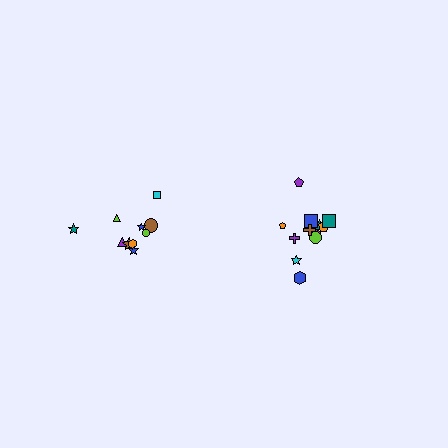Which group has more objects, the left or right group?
The right group.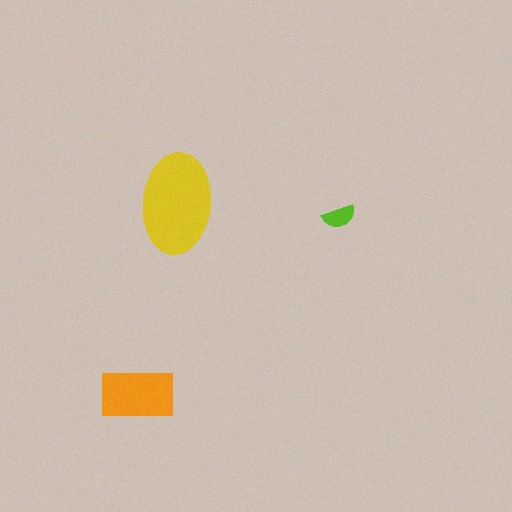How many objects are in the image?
There are 3 objects in the image.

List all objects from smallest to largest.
The lime semicircle, the orange rectangle, the yellow ellipse.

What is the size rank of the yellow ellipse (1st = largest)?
1st.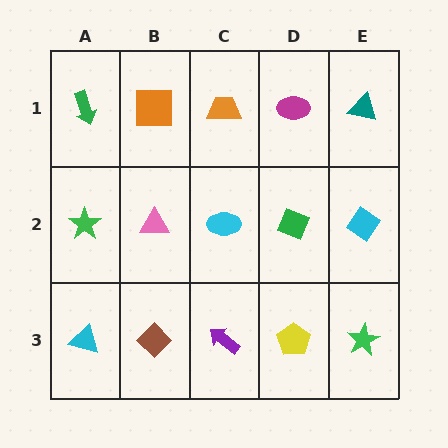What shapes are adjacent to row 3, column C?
A cyan ellipse (row 2, column C), a brown diamond (row 3, column B), a yellow pentagon (row 3, column D).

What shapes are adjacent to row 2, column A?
A green arrow (row 1, column A), a cyan triangle (row 3, column A), a pink triangle (row 2, column B).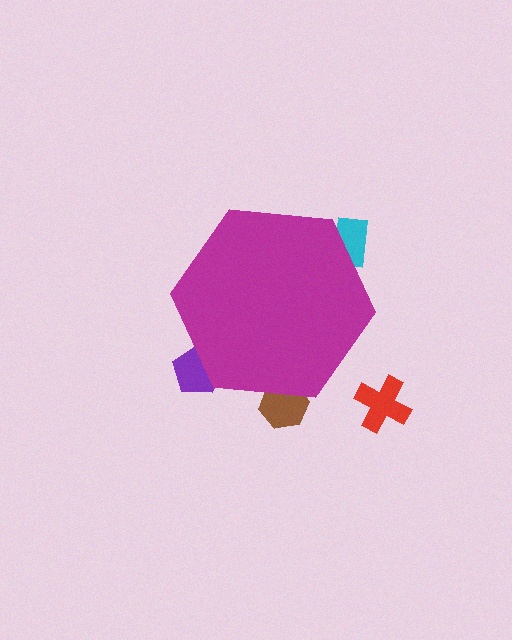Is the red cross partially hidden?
No, the red cross is fully visible.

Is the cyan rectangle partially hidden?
Yes, the cyan rectangle is partially hidden behind the magenta hexagon.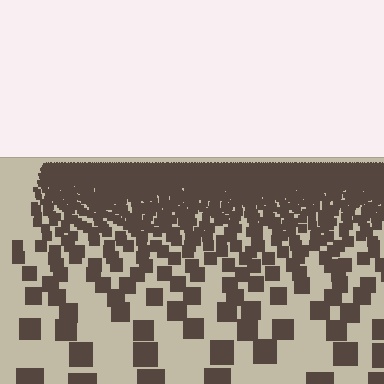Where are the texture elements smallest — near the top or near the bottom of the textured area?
Near the top.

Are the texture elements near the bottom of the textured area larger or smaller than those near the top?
Larger. Near the bottom, elements are closer to the viewer and appear at a bigger on-screen size.